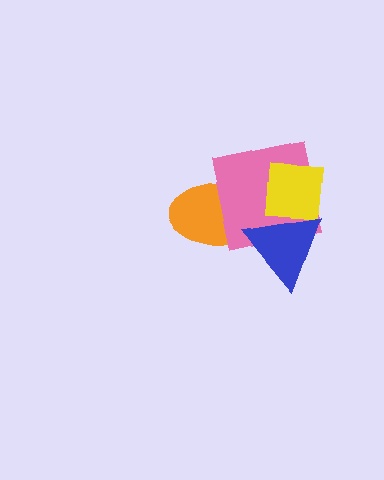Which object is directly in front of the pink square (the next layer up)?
The yellow square is directly in front of the pink square.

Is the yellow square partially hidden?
Yes, it is partially covered by another shape.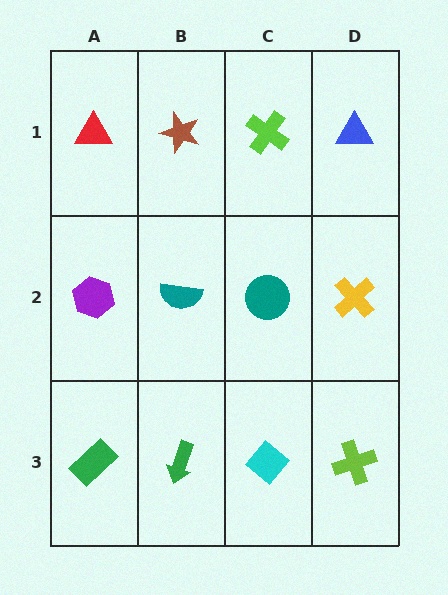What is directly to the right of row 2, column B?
A teal circle.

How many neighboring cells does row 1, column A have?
2.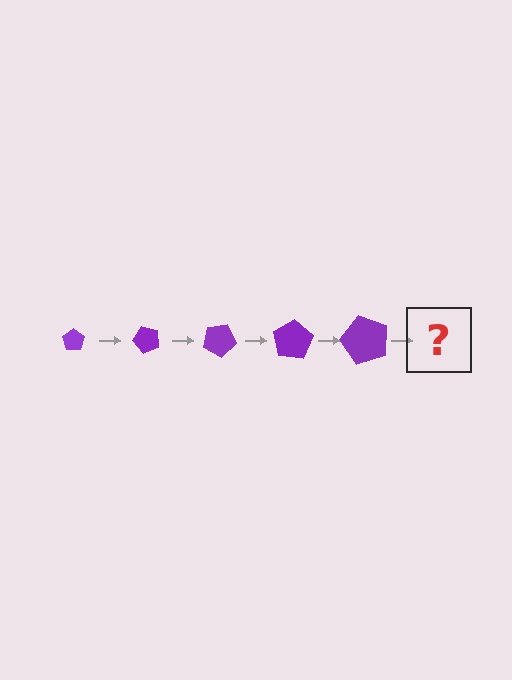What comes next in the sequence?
The next element should be a pentagon, larger than the previous one and rotated 250 degrees from the start.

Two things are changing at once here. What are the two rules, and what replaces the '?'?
The two rules are that the pentagon grows larger each step and it rotates 50 degrees each step. The '?' should be a pentagon, larger than the previous one and rotated 250 degrees from the start.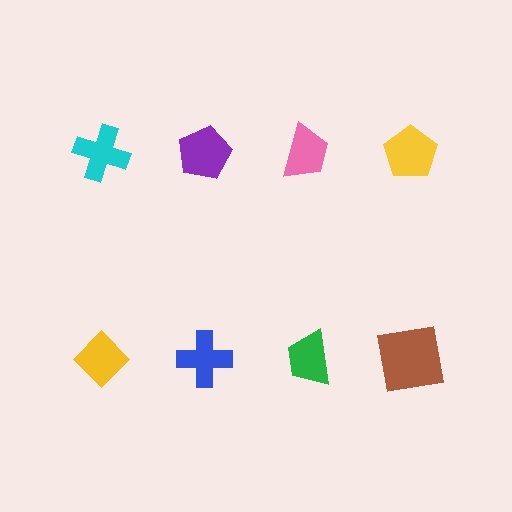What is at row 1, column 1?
A cyan cross.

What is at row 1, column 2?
A purple pentagon.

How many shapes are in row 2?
4 shapes.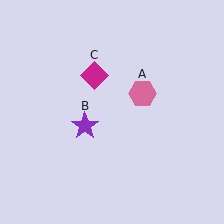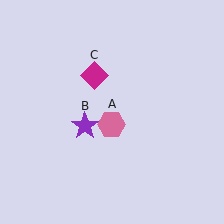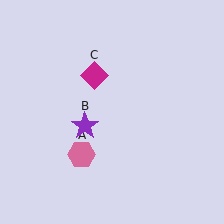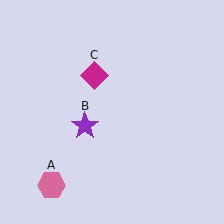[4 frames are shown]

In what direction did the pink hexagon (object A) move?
The pink hexagon (object A) moved down and to the left.